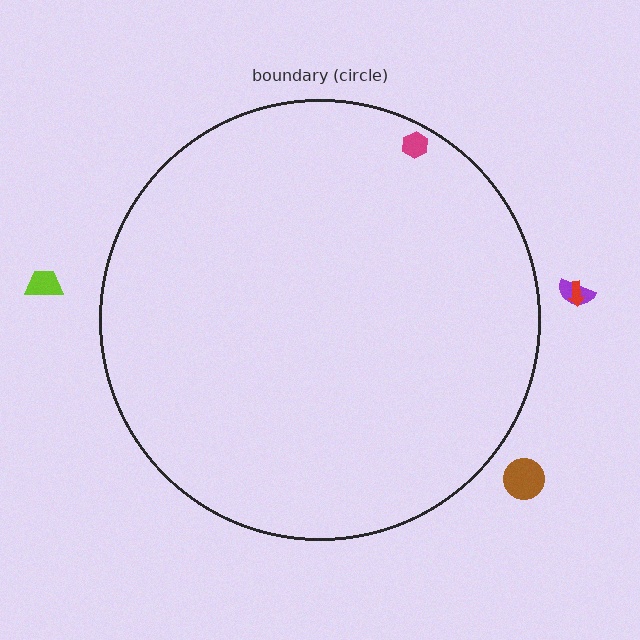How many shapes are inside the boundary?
1 inside, 4 outside.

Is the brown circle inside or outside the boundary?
Outside.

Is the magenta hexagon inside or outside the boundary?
Inside.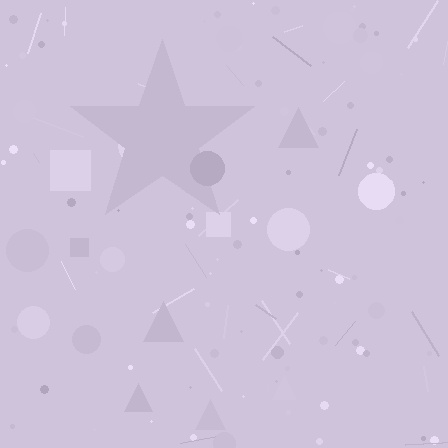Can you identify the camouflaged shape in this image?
The camouflaged shape is a star.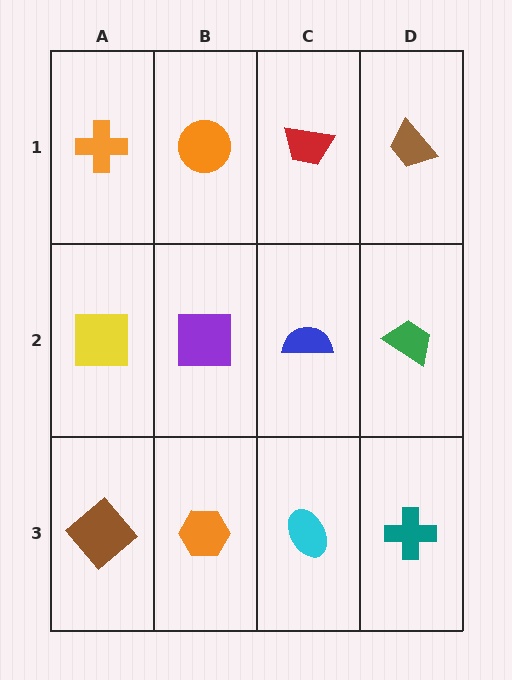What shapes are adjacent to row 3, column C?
A blue semicircle (row 2, column C), an orange hexagon (row 3, column B), a teal cross (row 3, column D).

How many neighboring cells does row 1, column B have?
3.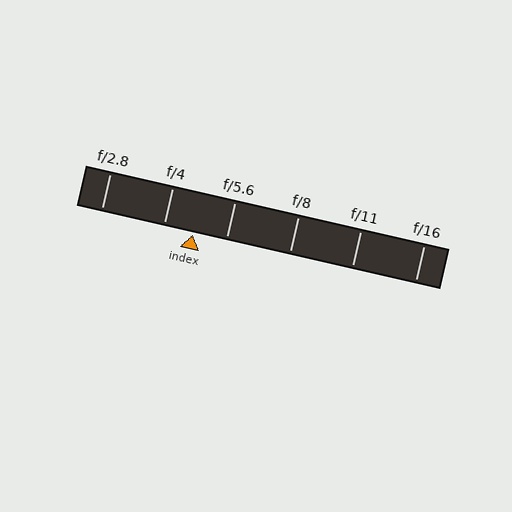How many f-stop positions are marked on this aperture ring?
There are 6 f-stop positions marked.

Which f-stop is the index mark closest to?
The index mark is closest to f/4.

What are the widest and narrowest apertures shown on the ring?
The widest aperture shown is f/2.8 and the narrowest is f/16.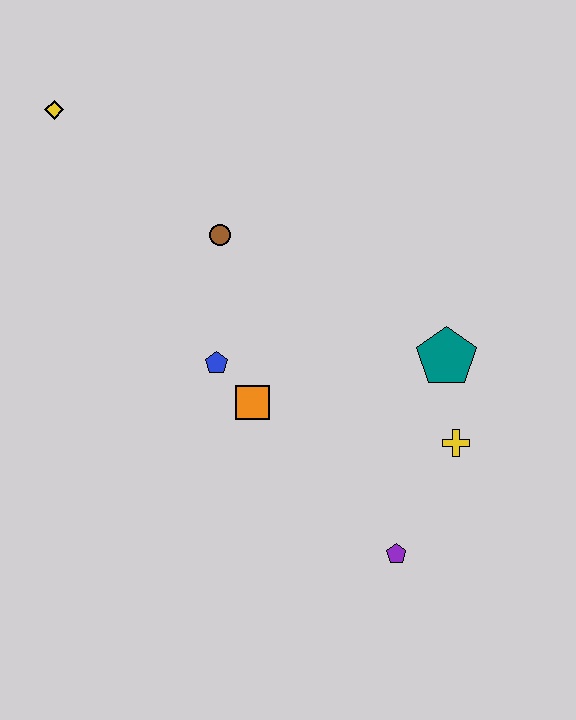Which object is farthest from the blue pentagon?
The yellow diamond is farthest from the blue pentagon.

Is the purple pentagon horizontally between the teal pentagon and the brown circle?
Yes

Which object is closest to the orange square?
The blue pentagon is closest to the orange square.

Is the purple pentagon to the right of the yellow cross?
No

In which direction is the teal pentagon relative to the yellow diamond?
The teal pentagon is to the right of the yellow diamond.